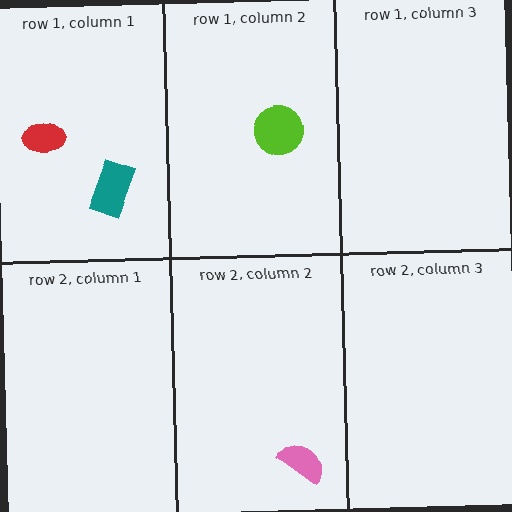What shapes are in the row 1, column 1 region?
The teal rectangle, the red ellipse.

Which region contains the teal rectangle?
The row 1, column 1 region.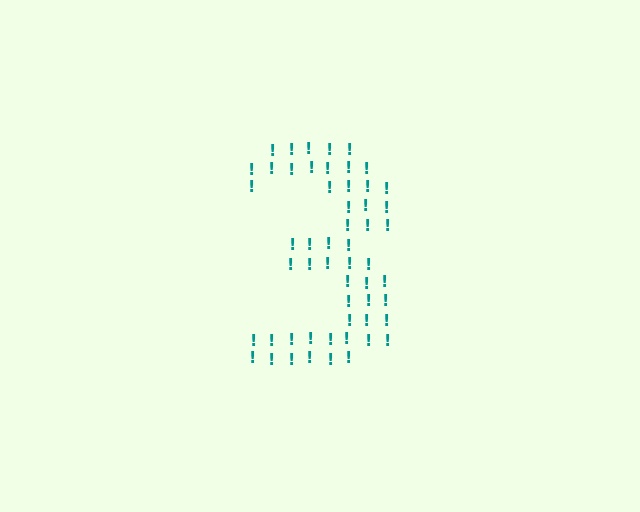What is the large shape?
The large shape is the digit 3.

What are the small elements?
The small elements are exclamation marks.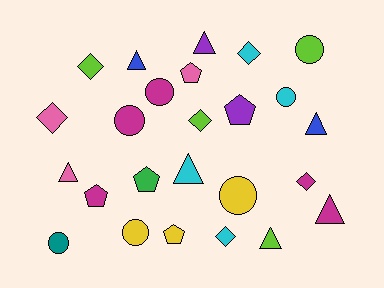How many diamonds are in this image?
There are 6 diamonds.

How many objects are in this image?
There are 25 objects.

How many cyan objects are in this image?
There are 4 cyan objects.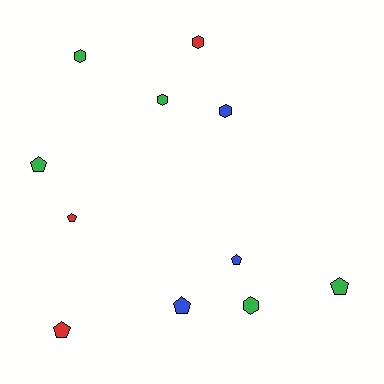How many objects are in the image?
There are 11 objects.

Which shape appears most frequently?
Pentagon, with 6 objects.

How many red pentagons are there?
There are 2 red pentagons.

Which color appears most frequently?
Green, with 5 objects.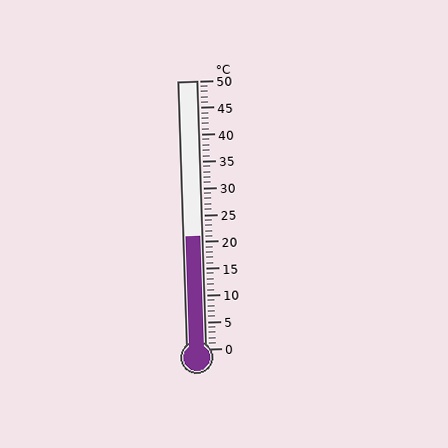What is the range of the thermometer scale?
The thermometer scale ranges from 0°C to 50°C.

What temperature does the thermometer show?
The thermometer shows approximately 21°C.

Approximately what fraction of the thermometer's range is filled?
The thermometer is filled to approximately 40% of its range.